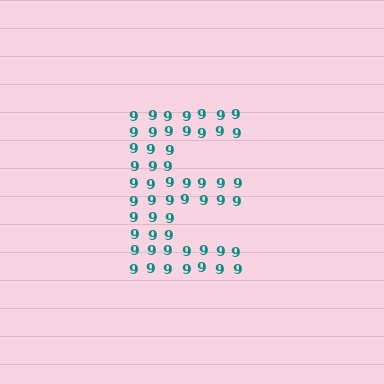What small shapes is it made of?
It is made of small digit 9's.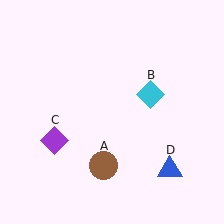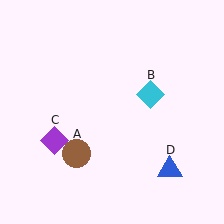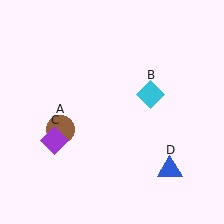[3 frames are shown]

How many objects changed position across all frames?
1 object changed position: brown circle (object A).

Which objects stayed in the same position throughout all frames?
Cyan diamond (object B) and purple diamond (object C) and blue triangle (object D) remained stationary.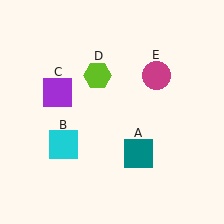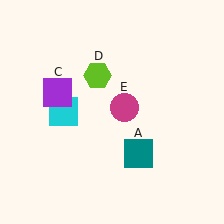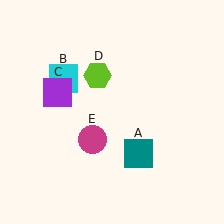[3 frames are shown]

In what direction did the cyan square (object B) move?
The cyan square (object B) moved up.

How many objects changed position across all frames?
2 objects changed position: cyan square (object B), magenta circle (object E).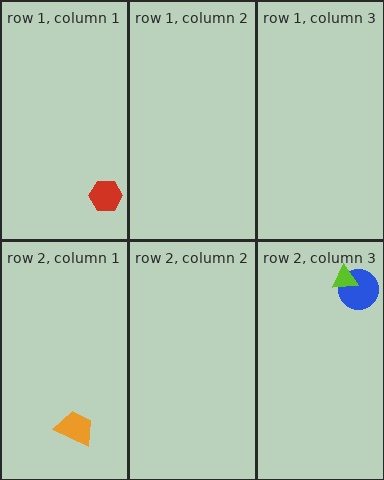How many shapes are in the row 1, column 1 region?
1.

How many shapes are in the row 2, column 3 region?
2.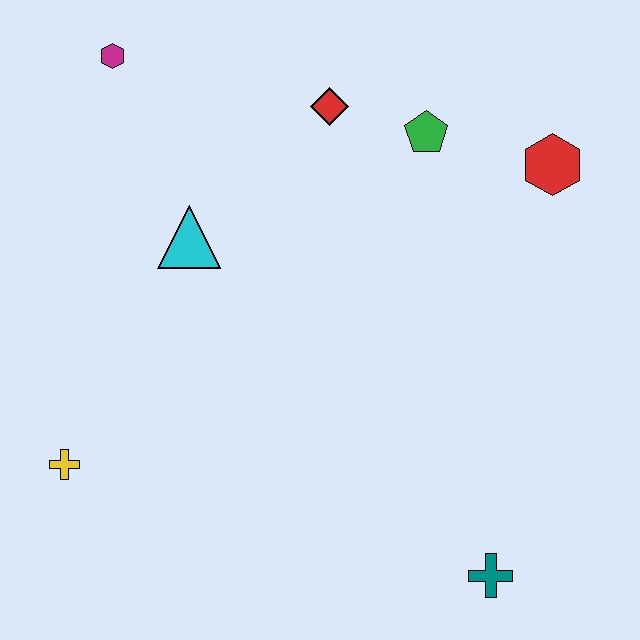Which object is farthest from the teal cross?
The magenta hexagon is farthest from the teal cross.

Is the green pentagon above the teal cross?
Yes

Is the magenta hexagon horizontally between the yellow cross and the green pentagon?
Yes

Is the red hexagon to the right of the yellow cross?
Yes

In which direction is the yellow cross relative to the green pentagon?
The yellow cross is to the left of the green pentagon.